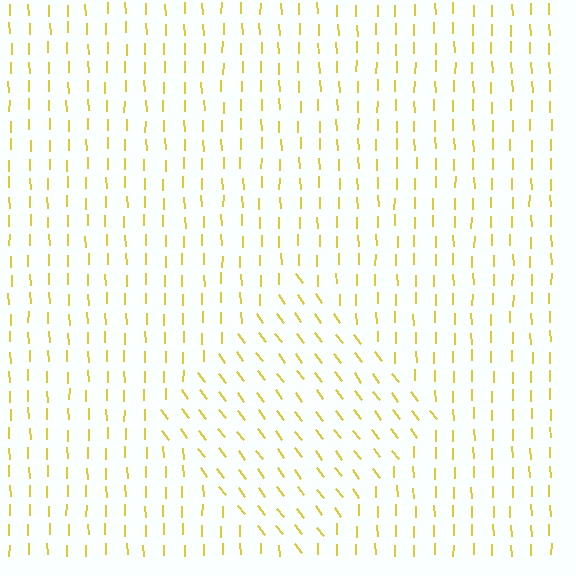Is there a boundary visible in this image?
Yes, there is a texture boundary formed by a change in line orientation.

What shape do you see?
I see a diamond.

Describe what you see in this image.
The image is filled with small yellow line segments. A diamond region in the image has lines oriented differently from the surrounding lines, creating a visible texture boundary.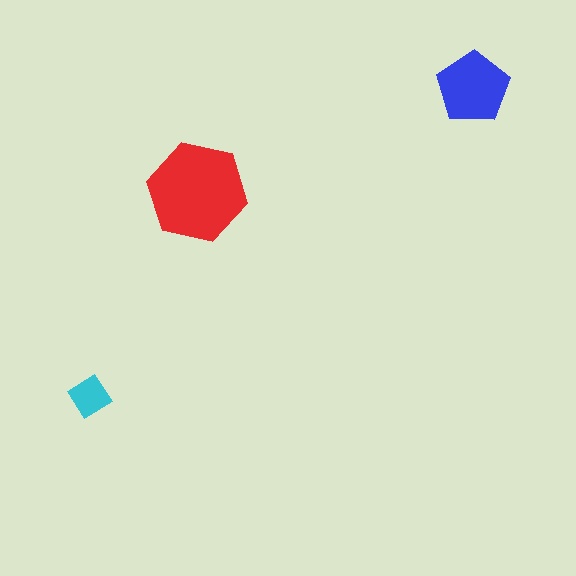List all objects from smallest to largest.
The cyan diamond, the blue pentagon, the red hexagon.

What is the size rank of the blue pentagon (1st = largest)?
2nd.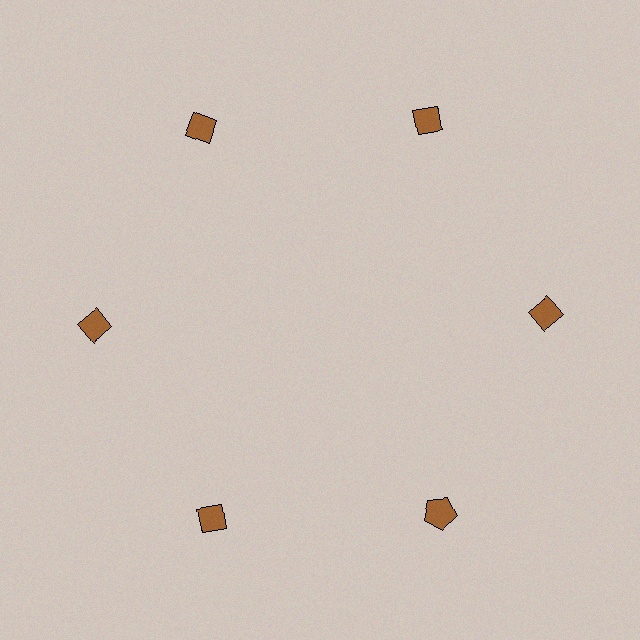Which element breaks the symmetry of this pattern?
The brown pentagon at roughly the 5 o'clock position breaks the symmetry. All other shapes are brown diamonds.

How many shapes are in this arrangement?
There are 6 shapes arranged in a ring pattern.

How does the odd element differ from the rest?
It has a different shape: pentagon instead of diamond.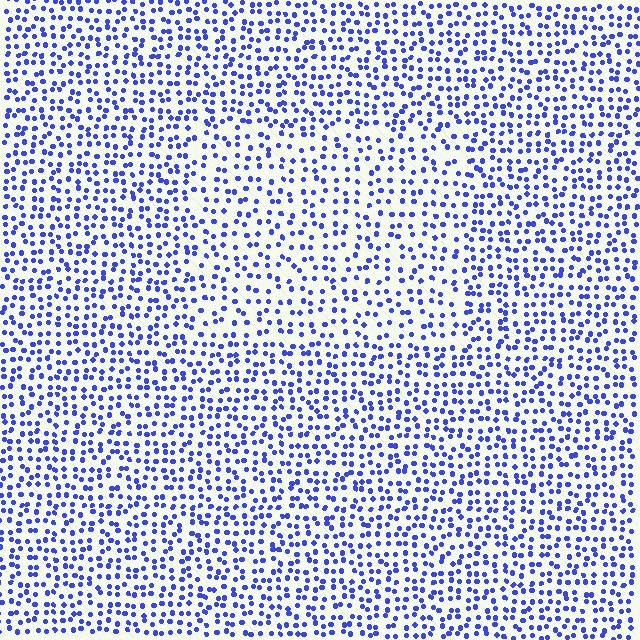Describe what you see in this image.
The image contains small blue elements arranged at two different densities. A rectangle-shaped region is visible where the elements are less densely packed than the surrounding area.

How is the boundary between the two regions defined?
The boundary is defined by a change in element density (approximately 1.5x ratio). All elements are the same color, size, and shape.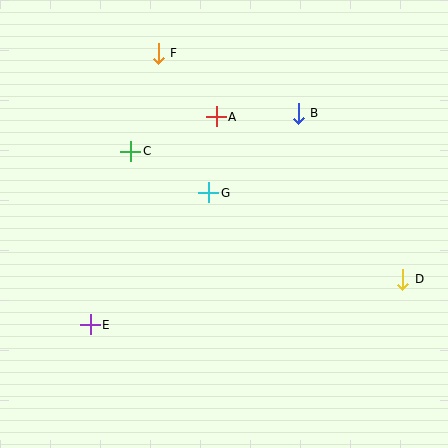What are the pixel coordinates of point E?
Point E is at (90, 325).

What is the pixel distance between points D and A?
The distance between D and A is 247 pixels.